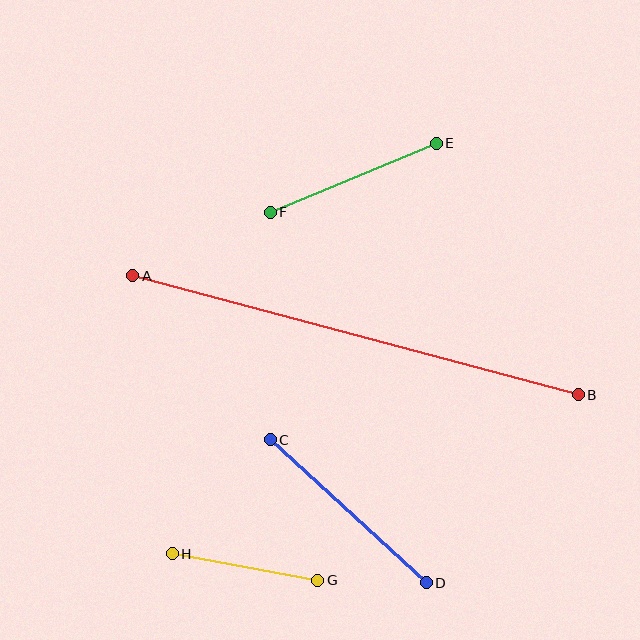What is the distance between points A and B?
The distance is approximately 461 pixels.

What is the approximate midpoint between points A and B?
The midpoint is at approximately (355, 335) pixels.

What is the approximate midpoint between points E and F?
The midpoint is at approximately (353, 178) pixels.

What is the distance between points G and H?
The distance is approximately 148 pixels.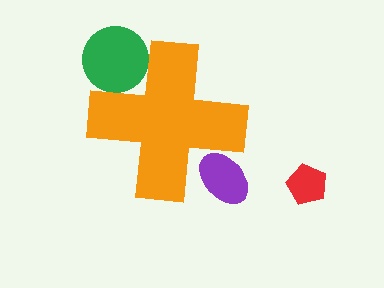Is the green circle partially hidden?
Yes, the green circle is partially hidden behind the orange cross.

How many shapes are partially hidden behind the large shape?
2 shapes are partially hidden.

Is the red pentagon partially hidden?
No, the red pentagon is fully visible.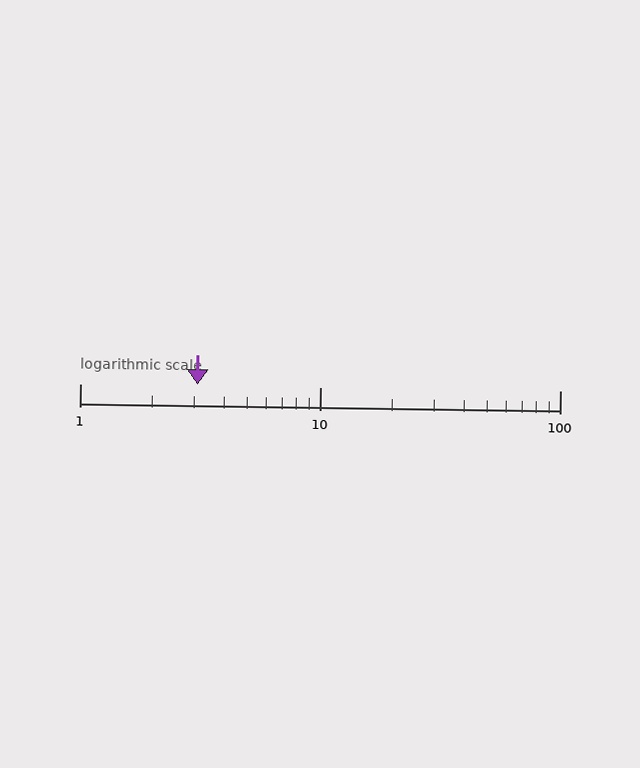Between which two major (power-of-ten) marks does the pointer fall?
The pointer is between 1 and 10.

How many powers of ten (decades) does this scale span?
The scale spans 2 decades, from 1 to 100.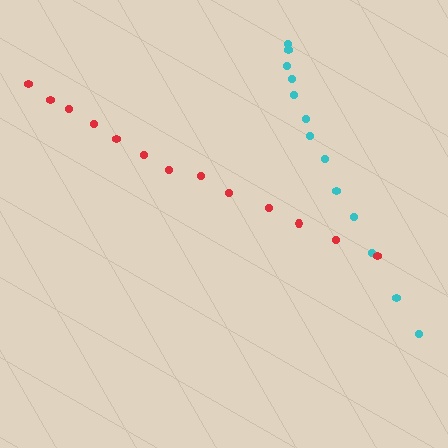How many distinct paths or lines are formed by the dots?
There are 2 distinct paths.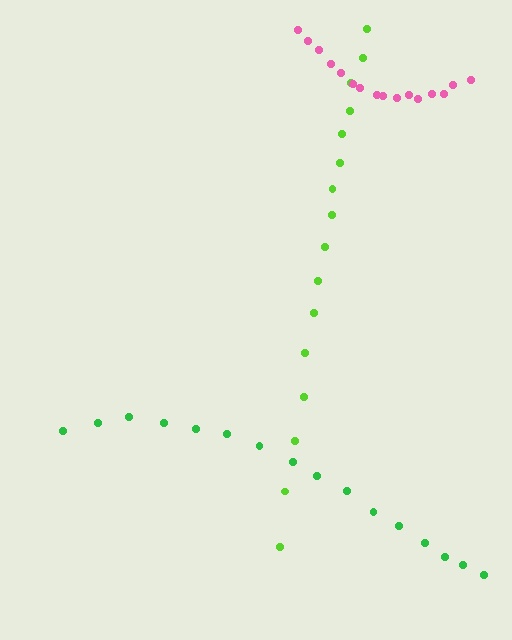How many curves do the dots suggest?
There are 3 distinct paths.